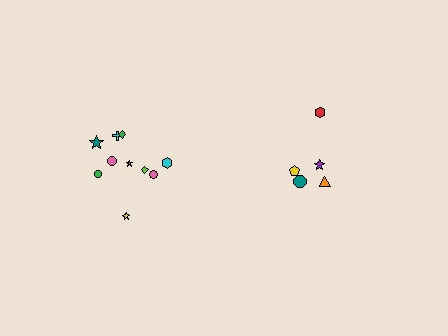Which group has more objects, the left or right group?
The left group.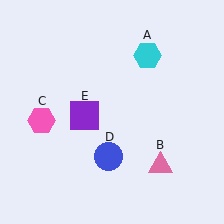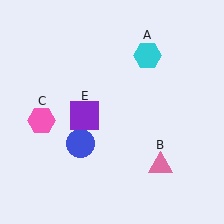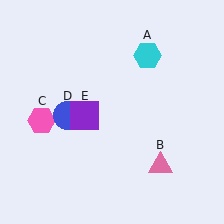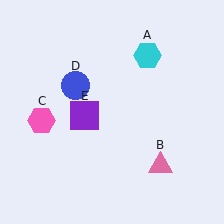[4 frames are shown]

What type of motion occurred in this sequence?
The blue circle (object D) rotated clockwise around the center of the scene.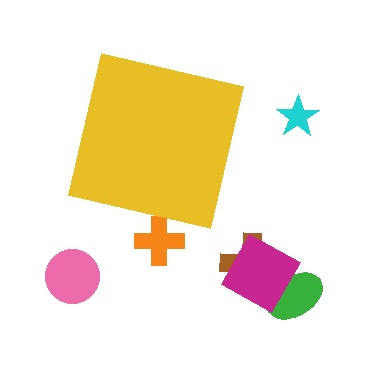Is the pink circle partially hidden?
No, the pink circle is fully visible.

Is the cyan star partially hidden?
No, the cyan star is fully visible.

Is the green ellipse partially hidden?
No, the green ellipse is fully visible.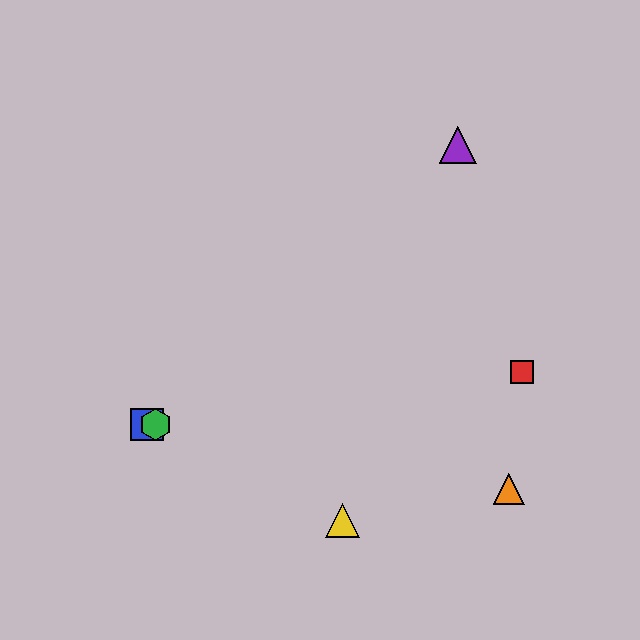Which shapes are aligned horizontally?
The blue square, the green hexagon are aligned horizontally.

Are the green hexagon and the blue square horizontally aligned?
Yes, both are at y≈424.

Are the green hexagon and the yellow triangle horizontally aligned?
No, the green hexagon is at y≈424 and the yellow triangle is at y≈520.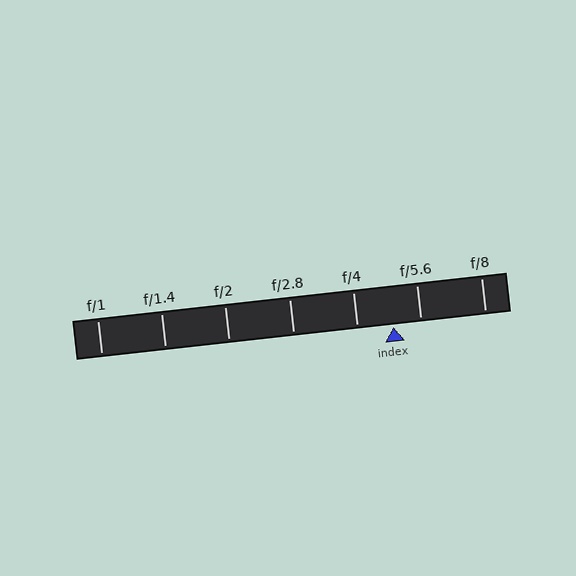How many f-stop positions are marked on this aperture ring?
There are 7 f-stop positions marked.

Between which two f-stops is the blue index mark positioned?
The index mark is between f/4 and f/5.6.